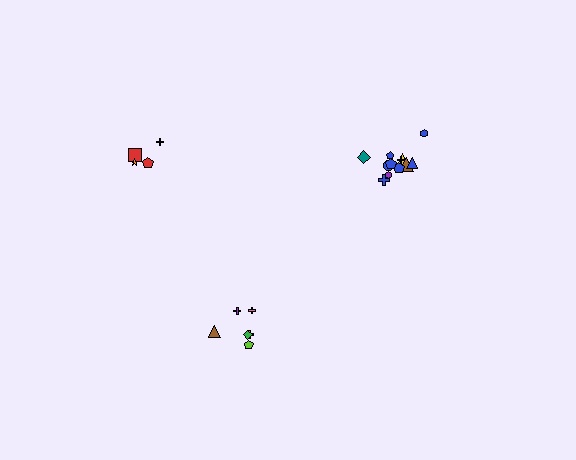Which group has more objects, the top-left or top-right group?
The top-right group.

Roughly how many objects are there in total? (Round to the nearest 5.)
Roughly 20 objects in total.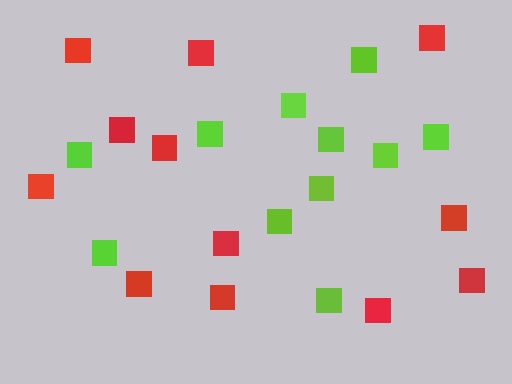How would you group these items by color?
There are 2 groups: one group of red squares (12) and one group of lime squares (11).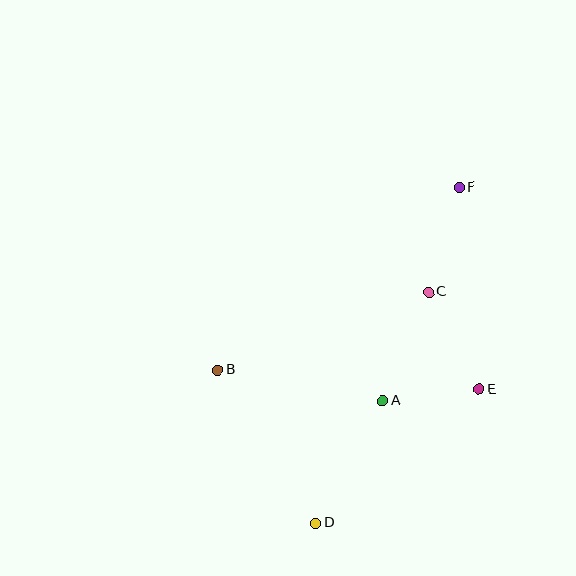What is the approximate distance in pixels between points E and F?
The distance between E and F is approximately 203 pixels.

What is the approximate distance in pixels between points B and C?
The distance between B and C is approximately 225 pixels.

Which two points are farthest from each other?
Points D and F are farthest from each other.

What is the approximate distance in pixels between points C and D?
The distance between C and D is approximately 257 pixels.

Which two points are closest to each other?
Points A and E are closest to each other.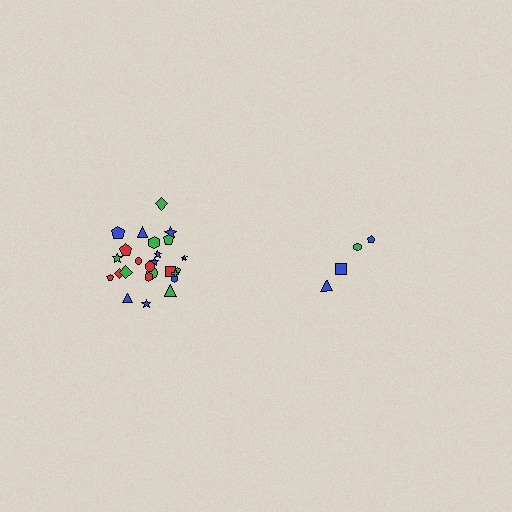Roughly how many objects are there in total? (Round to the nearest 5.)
Roughly 30 objects in total.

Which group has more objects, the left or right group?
The left group.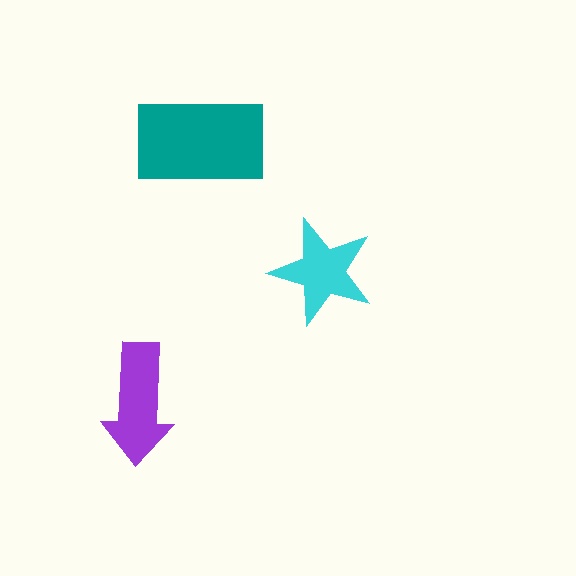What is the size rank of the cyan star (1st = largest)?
3rd.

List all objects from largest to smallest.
The teal rectangle, the purple arrow, the cyan star.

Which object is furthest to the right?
The cyan star is rightmost.